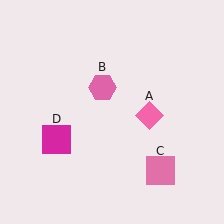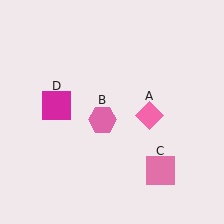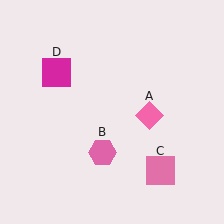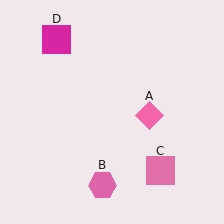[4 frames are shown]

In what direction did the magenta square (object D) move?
The magenta square (object D) moved up.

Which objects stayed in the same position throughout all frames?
Pink diamond (object A) and pink square (object C) remained stationary.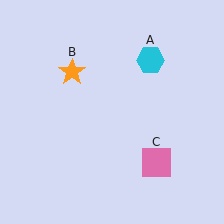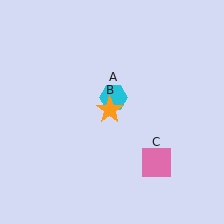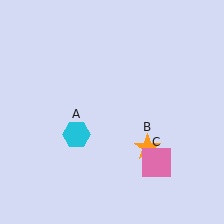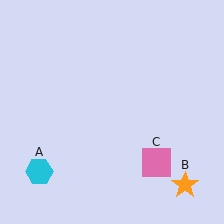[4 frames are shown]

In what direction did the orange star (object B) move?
The orange star (object B) moved down and to the right.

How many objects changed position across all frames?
2 objects changed position: cyan hexagon (object A), orange star (object B).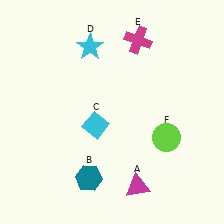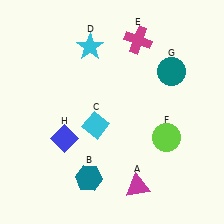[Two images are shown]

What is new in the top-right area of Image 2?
A teal circle (G) was added in the top-right area of Image 2.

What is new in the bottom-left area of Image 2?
A blue diamond (H) was added in the bottom-left area of Image 2.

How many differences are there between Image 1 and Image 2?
There are 2 differences between the two images.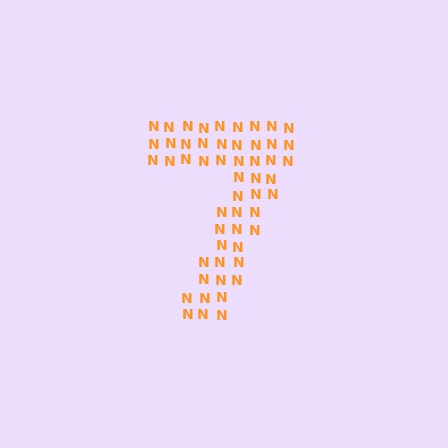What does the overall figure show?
The overall figure shows the digit 7.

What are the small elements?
The small elements are letter N's.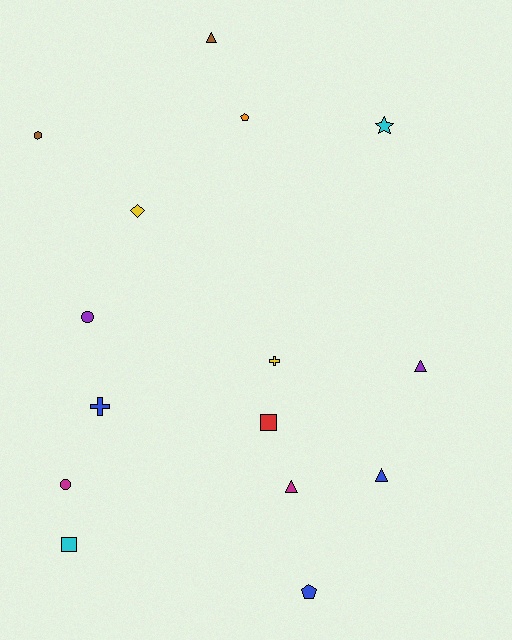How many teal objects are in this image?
There are no teal objects.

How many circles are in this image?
There are 2 circles.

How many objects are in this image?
There are 15 objects.